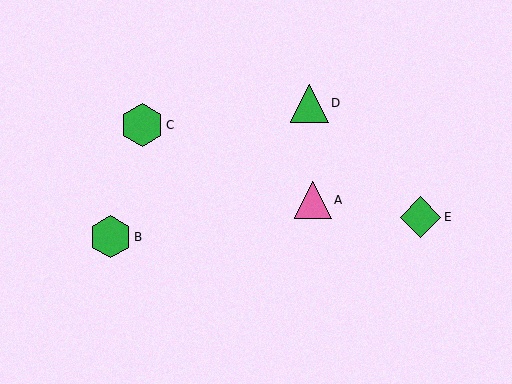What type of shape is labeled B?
Shape B is a green hexagon.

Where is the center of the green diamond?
The center of the green diamond is at (420, 217).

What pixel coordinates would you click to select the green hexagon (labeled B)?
Click at (111, 237) to select the green hexagon B.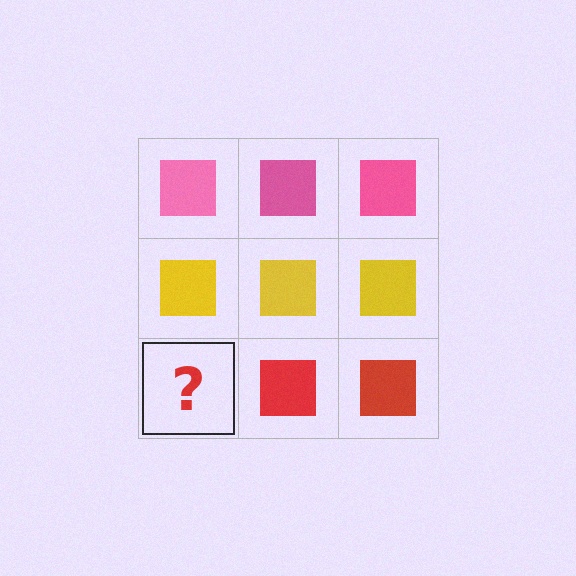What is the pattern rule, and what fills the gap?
The rule is that each row has a consistent color. The gap should be filled with a red square.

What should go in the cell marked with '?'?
The missing cell should contain a red square.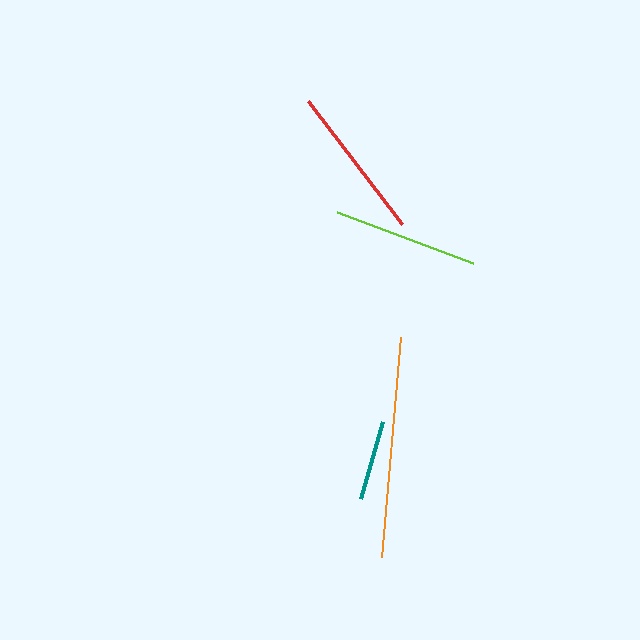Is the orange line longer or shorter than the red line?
The orange line is longer than the red line.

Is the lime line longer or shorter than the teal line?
The lime line is longer than the teal line.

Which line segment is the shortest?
The teal line is the shortest at approximately 80 pixels.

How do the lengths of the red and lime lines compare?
The red and lime lines are approximately the same length.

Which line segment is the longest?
The orange line is the longest at approximately 221 pixels.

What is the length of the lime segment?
The lime segment is approximately 146 pixels long.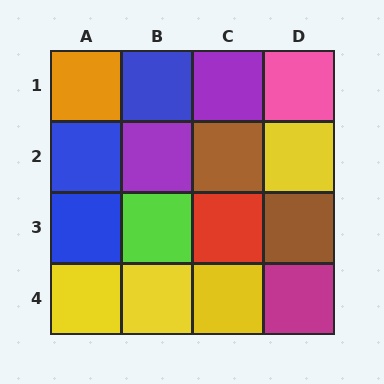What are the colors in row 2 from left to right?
Blue, purple, brown, yellow.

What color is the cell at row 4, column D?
Magenta.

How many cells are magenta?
1 cell is magenta.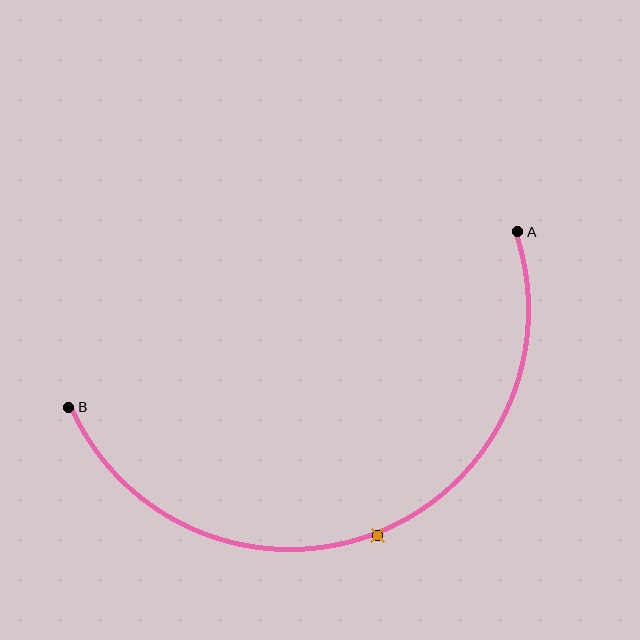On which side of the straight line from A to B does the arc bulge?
The arc bulges below the straight line connecting A and B.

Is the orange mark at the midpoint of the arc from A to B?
Yes. The orange mark lies on the arc at equal arc-length from both A and B — it is the arc midpoint.